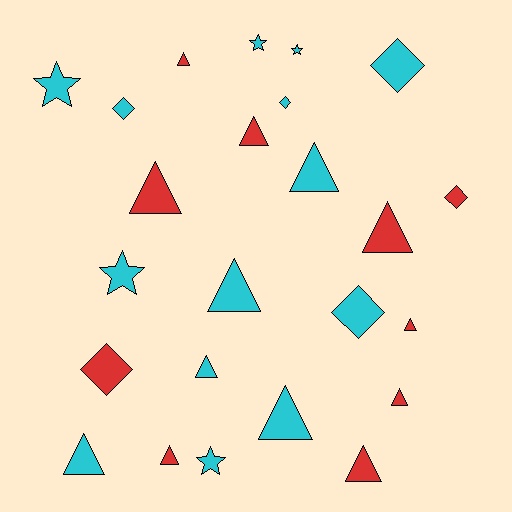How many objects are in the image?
There are 24 objects.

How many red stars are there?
There are no red stars.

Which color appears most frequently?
Cyan, with 14 objects.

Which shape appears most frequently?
Triangle, with 13 objects.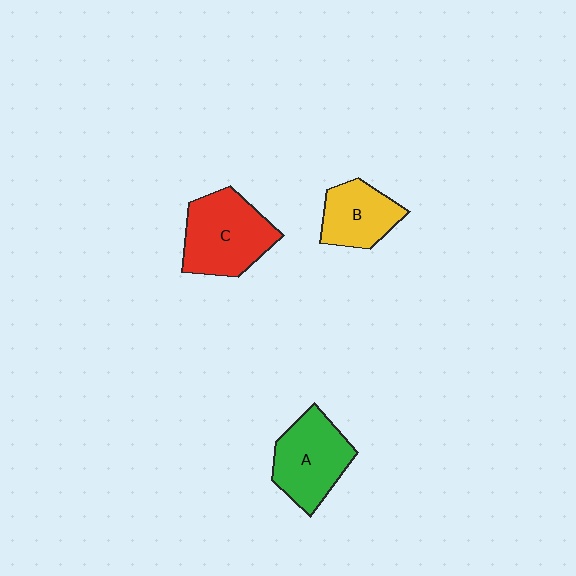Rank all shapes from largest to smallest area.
From largest to smallest: C (red), A (green), B (yellow).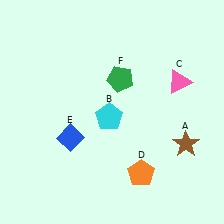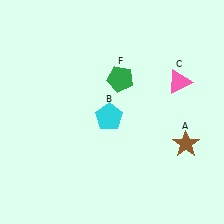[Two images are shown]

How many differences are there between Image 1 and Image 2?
There are 2 differences between the two images.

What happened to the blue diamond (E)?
The blue diamond (E) was removed in Image 2. It was in the bottom-left area of Image 1.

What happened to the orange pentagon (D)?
The orange pentagon (D) was removed in Image 2. It was in the bottom-right area of Image 1.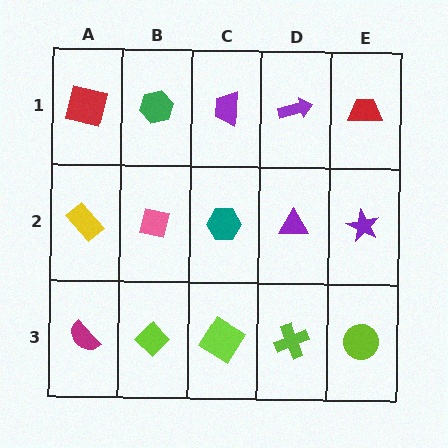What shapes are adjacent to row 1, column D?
A purple triangle (row 2, column D), a purple trapezoid (row 1, column C), a red trapezoid (row 1, column E).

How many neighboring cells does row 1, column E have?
2.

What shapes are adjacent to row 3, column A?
A yellow rectangle (row 2, column A), a lime diamond (row 3, column B).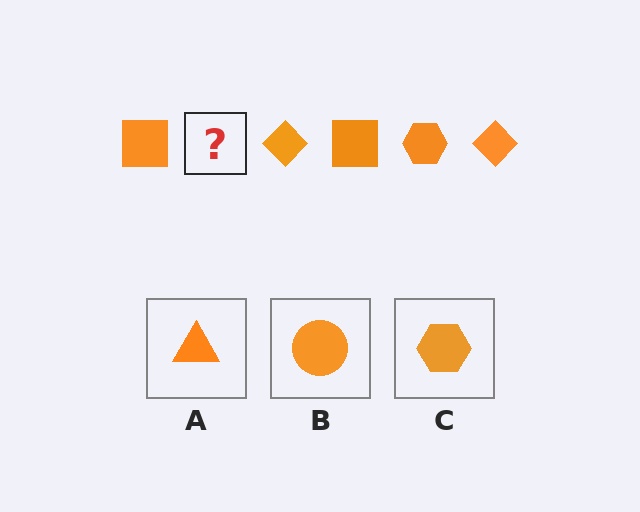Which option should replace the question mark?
Option C.